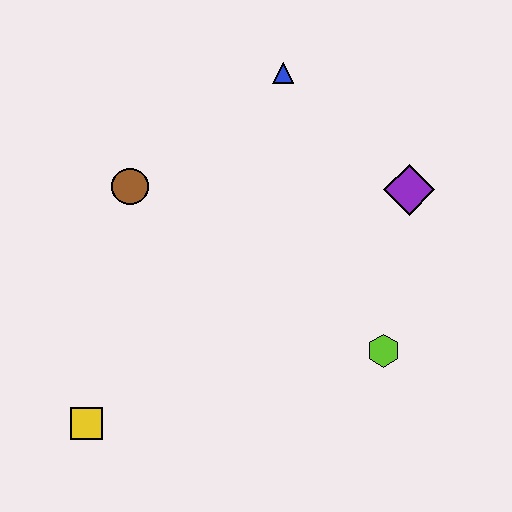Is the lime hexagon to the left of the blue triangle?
No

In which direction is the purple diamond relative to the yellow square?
The purple diamond is to the right of the yellow square.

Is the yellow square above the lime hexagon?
No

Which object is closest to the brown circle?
The blue triangle is closest to the brown circle.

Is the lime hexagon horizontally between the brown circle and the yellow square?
No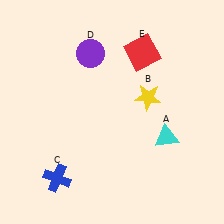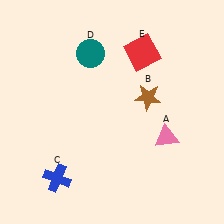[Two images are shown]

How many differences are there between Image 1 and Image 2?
There are 3 differences between the two images.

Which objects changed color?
A changed from cyan to pink. B changed from yellow to brown. D changed from purple to teal.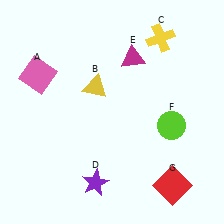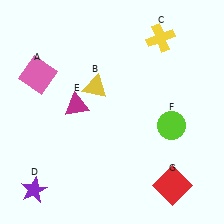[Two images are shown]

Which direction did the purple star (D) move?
The purple star (D) moved left.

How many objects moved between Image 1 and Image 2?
2 objects moved between the two images.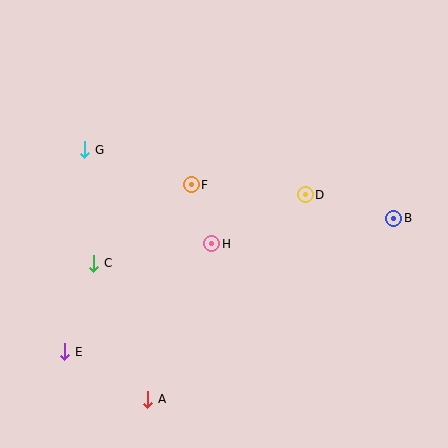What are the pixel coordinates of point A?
Point A is at (148, 399).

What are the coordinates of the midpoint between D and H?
The midpoint between D and H is at (259, 219).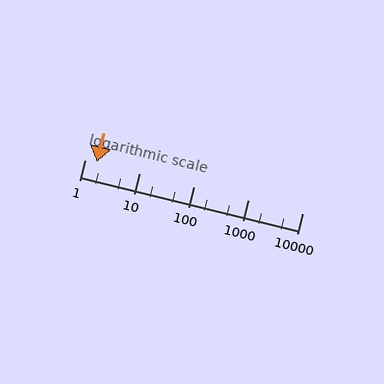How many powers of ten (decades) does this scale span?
The scale spans 4 decades, from 1 to 10000.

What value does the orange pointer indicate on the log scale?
The pointer indicates approximately 1.7.